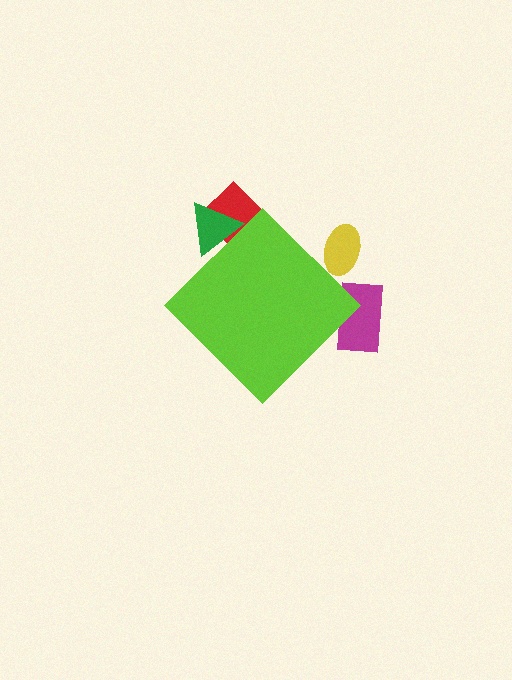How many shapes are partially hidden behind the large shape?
4 shapes are partially hidden.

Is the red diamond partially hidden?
Yes, the red diamond is partially hidden behind the lime diamond.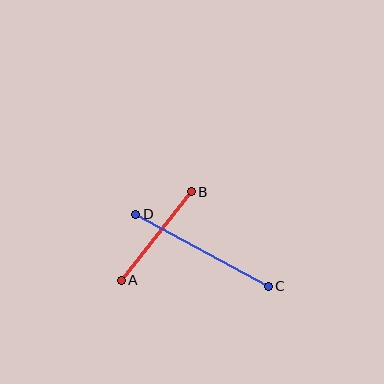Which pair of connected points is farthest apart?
Points C and D are farthest apart.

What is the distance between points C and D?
The distance is approximately 151 pixels.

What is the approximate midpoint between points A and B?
The midpoint is at approximately (156, 236) pixels.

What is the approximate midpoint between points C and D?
The midpoint is at approximately (202, 250) pixels.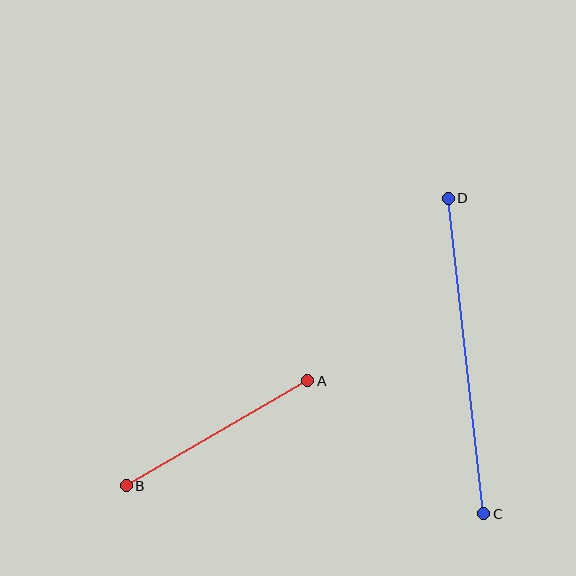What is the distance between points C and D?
The distance is approximately 318 pixels.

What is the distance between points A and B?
The distance is approximately 210 pixels.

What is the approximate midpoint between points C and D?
The midpoint is at approximately (466, 356) pixels.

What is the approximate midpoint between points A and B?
The midpoint is at approximately (217, 433) pixels.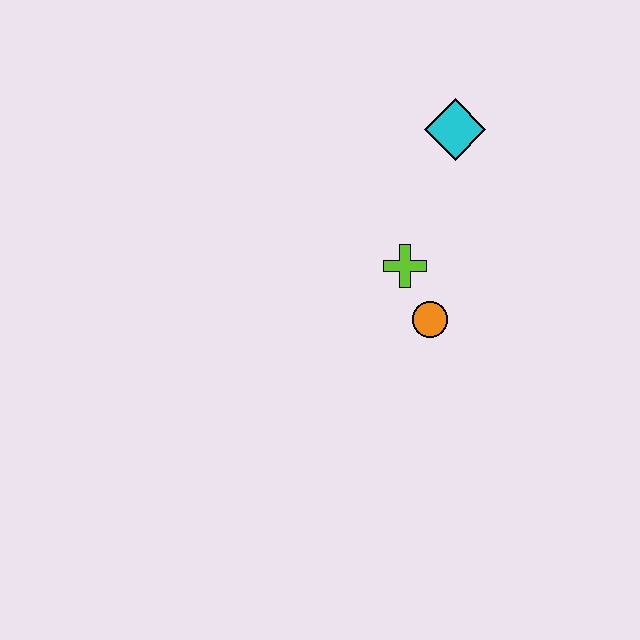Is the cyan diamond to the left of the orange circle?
No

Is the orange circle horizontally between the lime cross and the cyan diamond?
Yes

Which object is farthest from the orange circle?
The cyan diamond is farthest from the orange circle.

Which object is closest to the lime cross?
The orange circle is closest to the lime cross.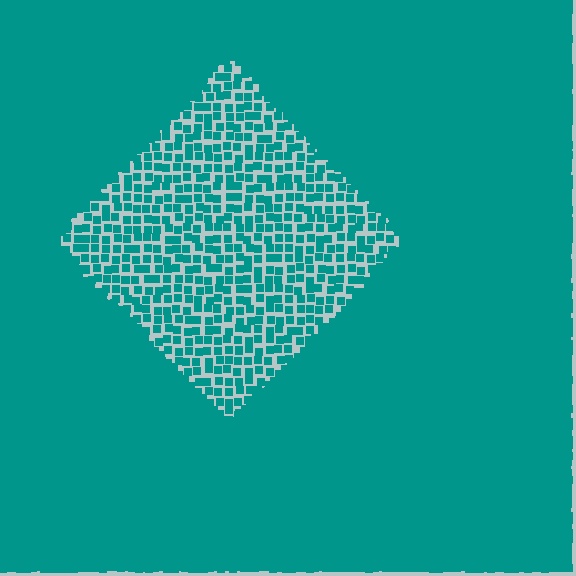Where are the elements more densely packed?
The elements are more densely packed outside the diamond boundary.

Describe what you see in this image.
The image contains small teal elements arranged at two different densities. A diamond-shaped region is visible where the elements are less densely packed than the surrounding area.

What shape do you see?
I see a diamond.